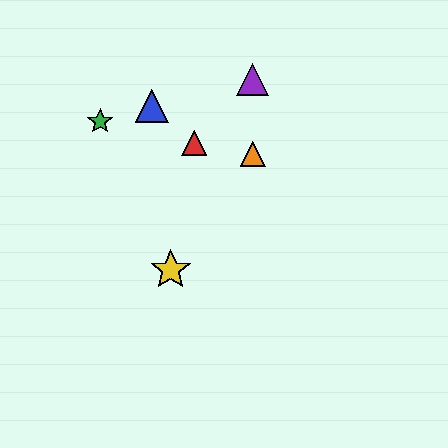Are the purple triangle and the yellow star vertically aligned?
No, the purple triangle is at x≈253 and the yellow star is at x≈171.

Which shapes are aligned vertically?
The purple triangle, the orange triangle are aligned vertically.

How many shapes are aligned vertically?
2 shapes (the purple triangle, the orange triangle) are aligned vertically.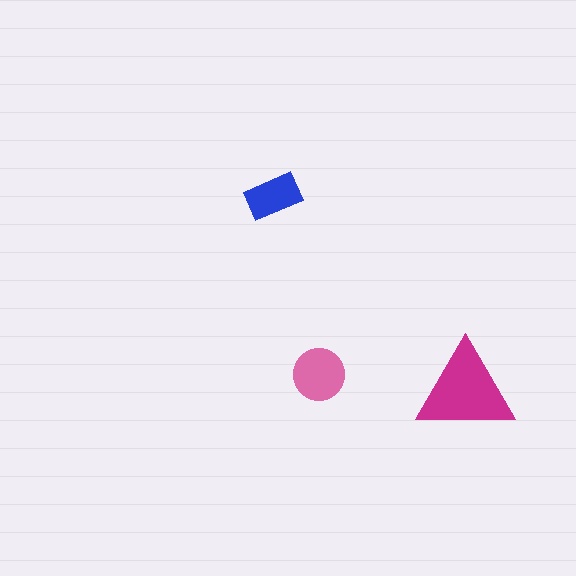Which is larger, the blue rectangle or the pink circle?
The pink circle.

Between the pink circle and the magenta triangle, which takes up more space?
The magenta triangle.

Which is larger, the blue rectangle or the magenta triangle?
The magenta triangle.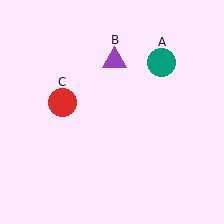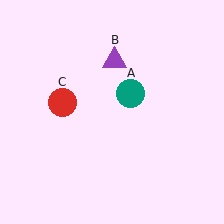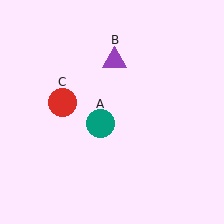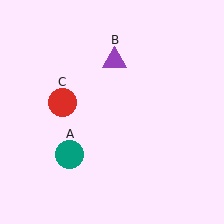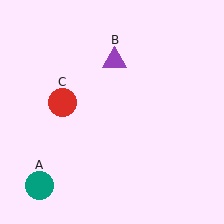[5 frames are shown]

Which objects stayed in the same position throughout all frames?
Purple triangle (object B) and red circle (object C) remained stationary.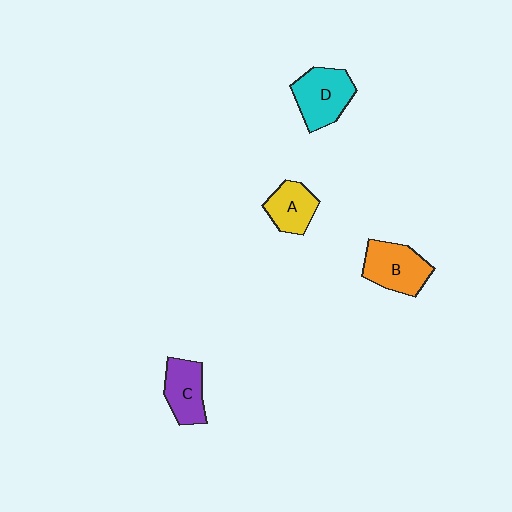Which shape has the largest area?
Shape D (cyan).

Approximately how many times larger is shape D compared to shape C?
Approximately 1.3 times.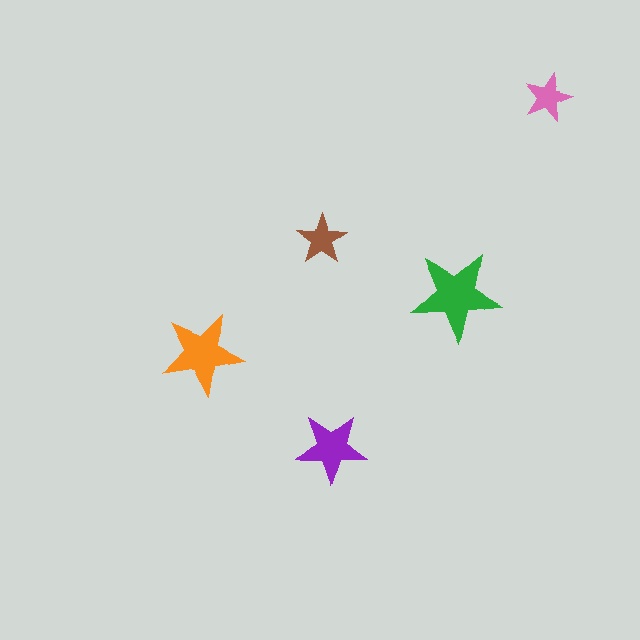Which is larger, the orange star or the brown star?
The orange one.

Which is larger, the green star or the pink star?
The green one.